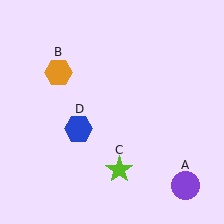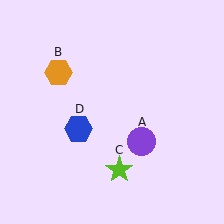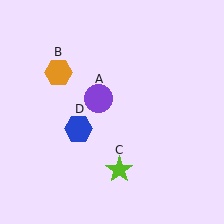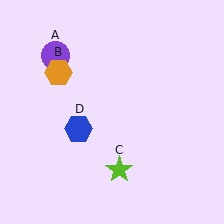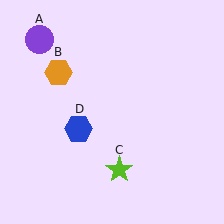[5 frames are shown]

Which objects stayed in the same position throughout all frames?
Orange hexagon (object B) and lime star (object C) and blue hexagon (object D) remained stationary.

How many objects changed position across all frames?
1 object changed position: purple circle (object A).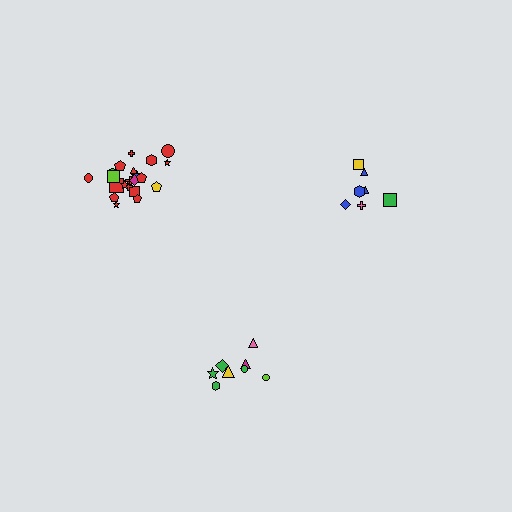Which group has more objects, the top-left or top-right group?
The top-left group.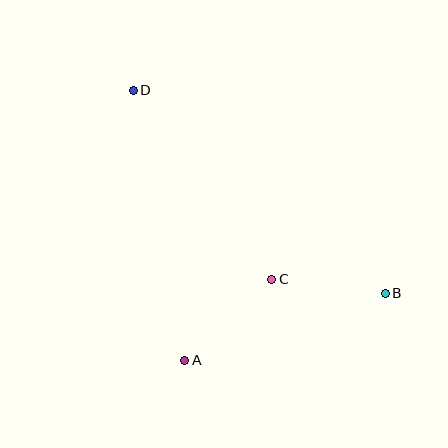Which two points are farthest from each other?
Points B and D are farthest from each other.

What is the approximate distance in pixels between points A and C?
The distance between A and C is approximately 119 pixels.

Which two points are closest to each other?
Points B and C are closest to each other.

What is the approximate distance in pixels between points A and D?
The distance between A and D is approximately 275 pixels.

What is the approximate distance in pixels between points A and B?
The distance between A and B is approximately 211 pixels.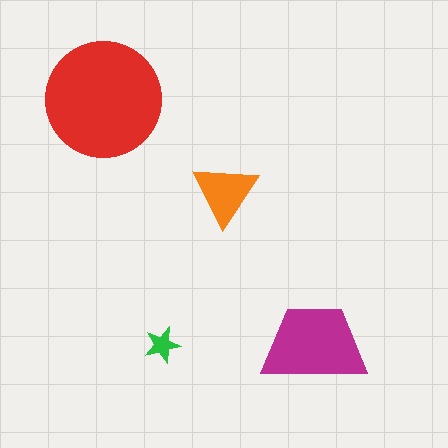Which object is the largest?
The red circle.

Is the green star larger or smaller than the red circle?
Smaller.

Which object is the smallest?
The green star.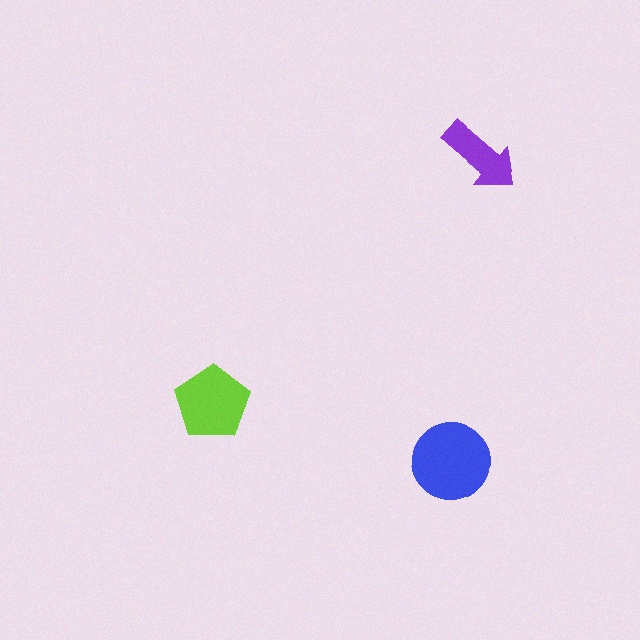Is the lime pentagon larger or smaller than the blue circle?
Smaller.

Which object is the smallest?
The purple arrow.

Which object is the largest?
The blue circle.